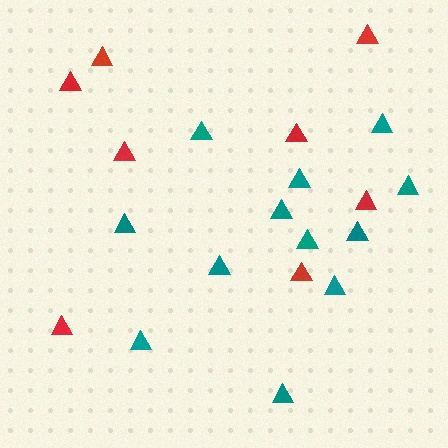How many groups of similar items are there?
There are 2 groups: one group of teal triangles (12) and one group of red triangles (8).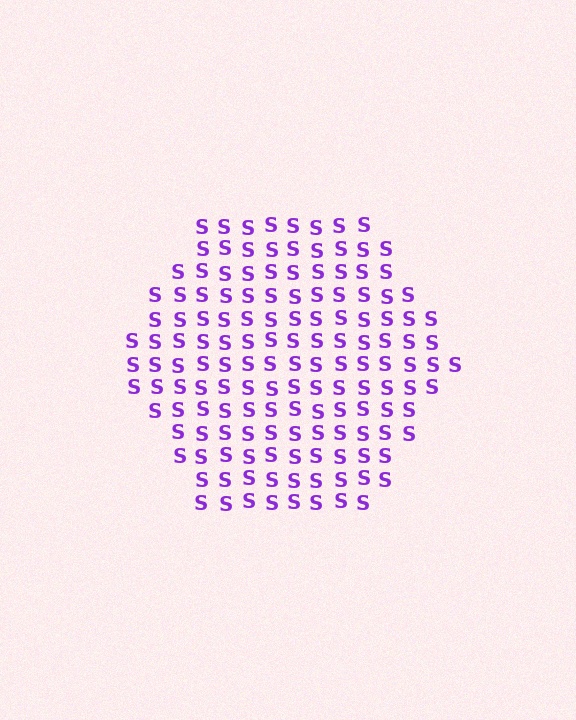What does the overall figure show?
The overall figure shows a hexagon.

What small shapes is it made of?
It is made of small letter S's.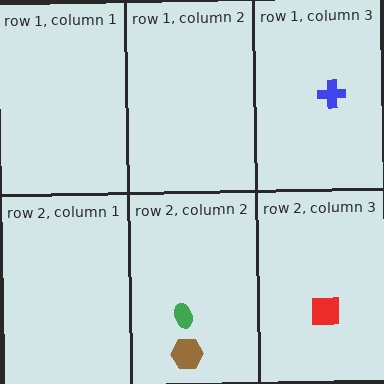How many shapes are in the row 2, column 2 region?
2.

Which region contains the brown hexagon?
The row 2, column 2 region.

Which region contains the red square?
The row 2, column 3 region.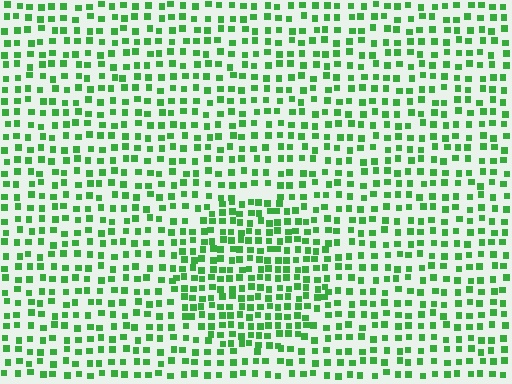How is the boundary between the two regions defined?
The boundary is defined by a change in element density (approximately 1.6x ratio). All elements are the same color, size, and shape.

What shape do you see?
I see a circle.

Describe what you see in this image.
The image contains small green elements arranged at two different densities. A circle-shaped region is visible where the elements are more densely packed than the surrounding area.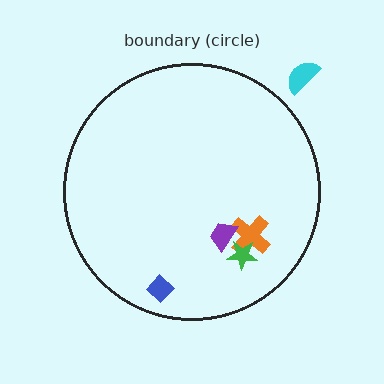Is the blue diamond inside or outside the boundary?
Inside.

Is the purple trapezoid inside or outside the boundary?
Inside.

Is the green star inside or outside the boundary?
Inside.